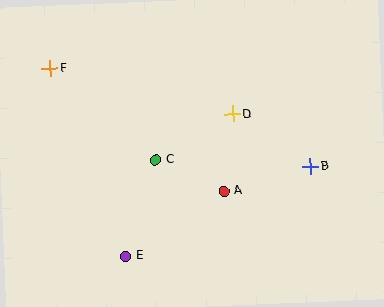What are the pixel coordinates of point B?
Point B is at (310, 166).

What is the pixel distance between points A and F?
The distance between A and F is 212 pixels.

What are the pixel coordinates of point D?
Point D is at (232, 114).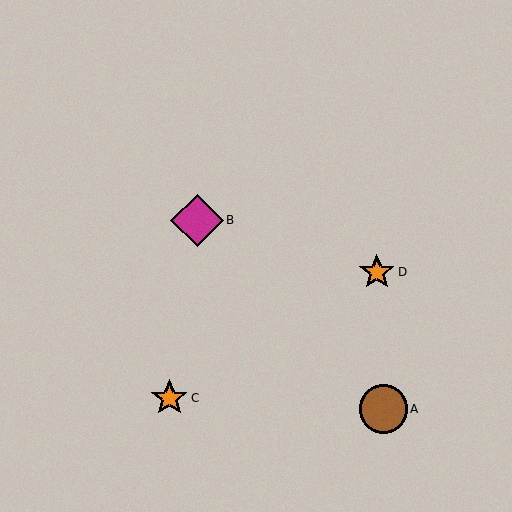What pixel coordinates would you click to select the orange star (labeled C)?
Click at (169, 398) to select the orange star C.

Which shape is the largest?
The magenta diamond (labeled B) is the largest.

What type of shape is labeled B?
Shape B is a magenta diamond.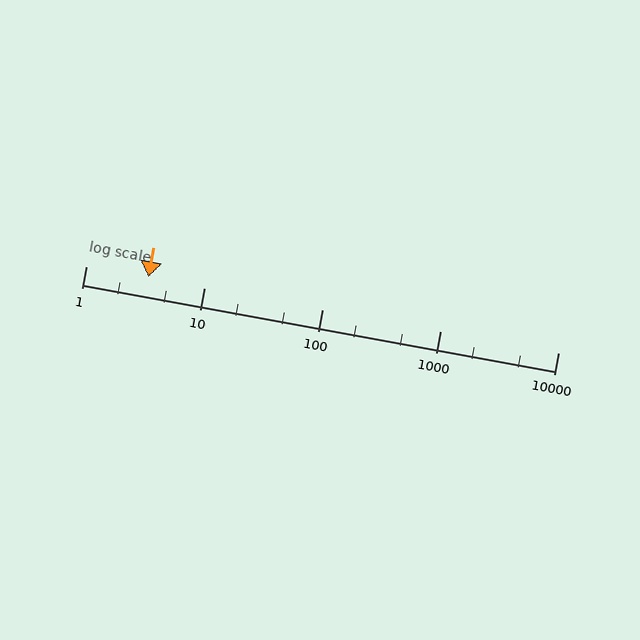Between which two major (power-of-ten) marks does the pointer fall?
The pointer is between 1 and 10.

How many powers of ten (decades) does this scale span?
The scale spans 4 decades, from 1 to 10000.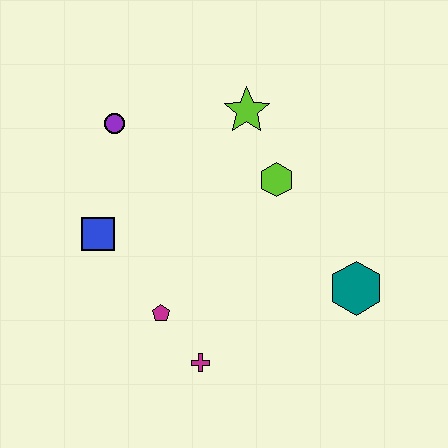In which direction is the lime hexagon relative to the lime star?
The lime hexagon is below the lime star.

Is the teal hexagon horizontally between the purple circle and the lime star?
No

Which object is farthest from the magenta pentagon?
The lime star is farthest from the magenta pentagon.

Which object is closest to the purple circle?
The blue square is closest to the purple circle.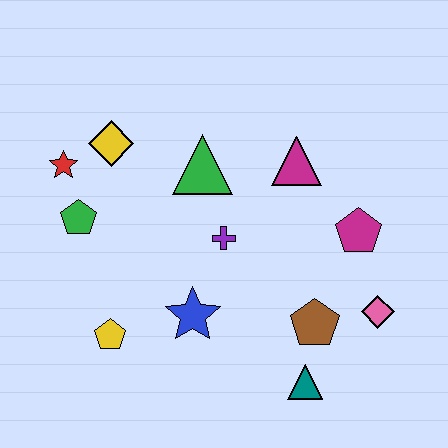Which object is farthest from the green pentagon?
The pink diamond is farthest from the green pentagon.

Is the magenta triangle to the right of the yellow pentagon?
Yes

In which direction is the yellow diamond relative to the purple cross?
The yellow diamond is to the left of the purple cross.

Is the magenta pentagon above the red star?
No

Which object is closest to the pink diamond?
The brown pentagon is closest to the pink diamond.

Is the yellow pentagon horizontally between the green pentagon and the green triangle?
Yes